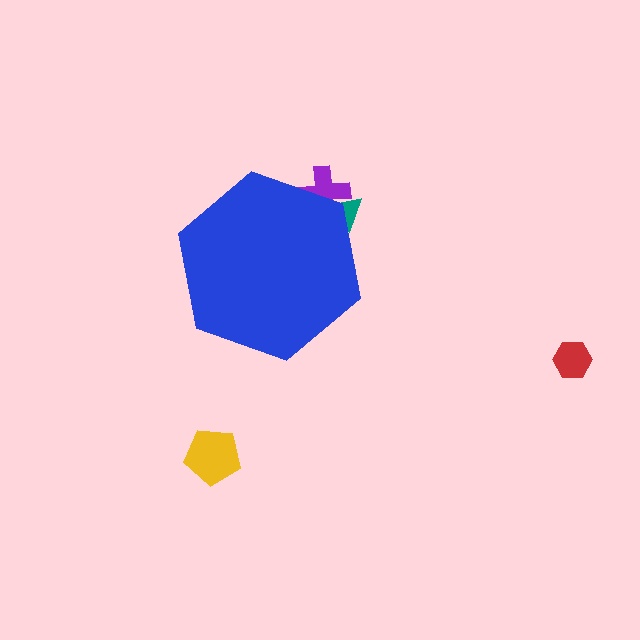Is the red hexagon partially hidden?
No, the red hexagon is fully visible.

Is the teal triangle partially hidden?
Yes, the teal triangle is partially hidden behind the blue hexagon.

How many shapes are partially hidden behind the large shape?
2 shapes are partially hidden.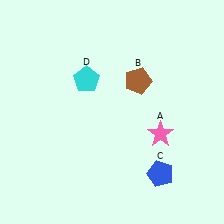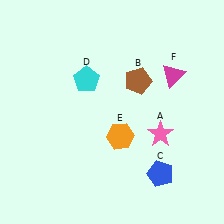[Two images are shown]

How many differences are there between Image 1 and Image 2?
There are 2 differences between the two images.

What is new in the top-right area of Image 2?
A magenta triangle (F) was added in the top-right area of Image 2.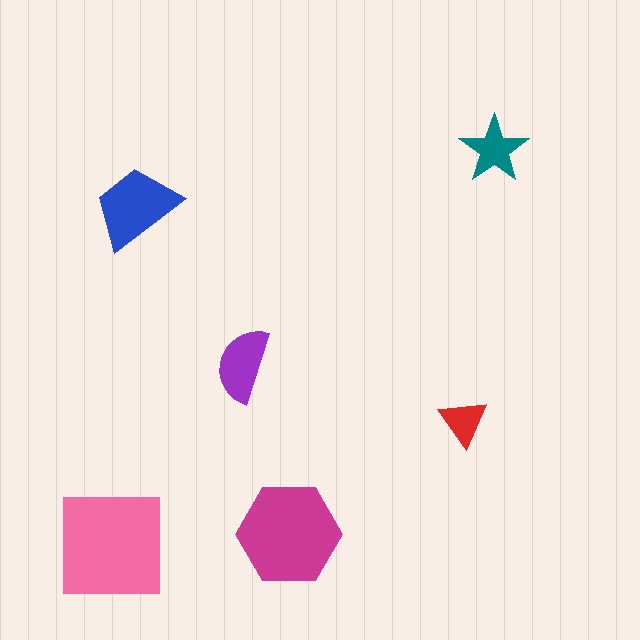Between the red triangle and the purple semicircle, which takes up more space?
The purple semicircle.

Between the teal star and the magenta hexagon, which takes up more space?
The magenta hexagon.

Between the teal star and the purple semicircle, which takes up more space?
The purple semicircle.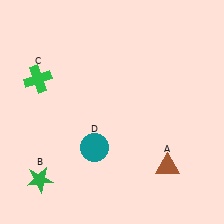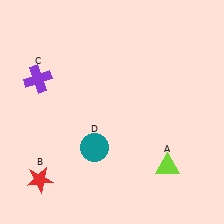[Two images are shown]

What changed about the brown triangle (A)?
In Image 1, A is brown. In Image 2, it changed to lime.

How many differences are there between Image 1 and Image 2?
There are 3 differences between the two images.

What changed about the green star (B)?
In Image 1, B is green. In Image 2, it changed to red.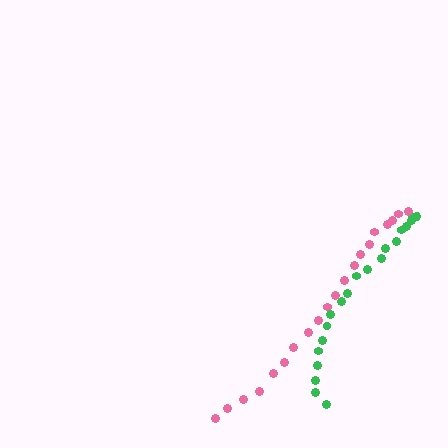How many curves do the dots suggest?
There are 2 distinct paths.